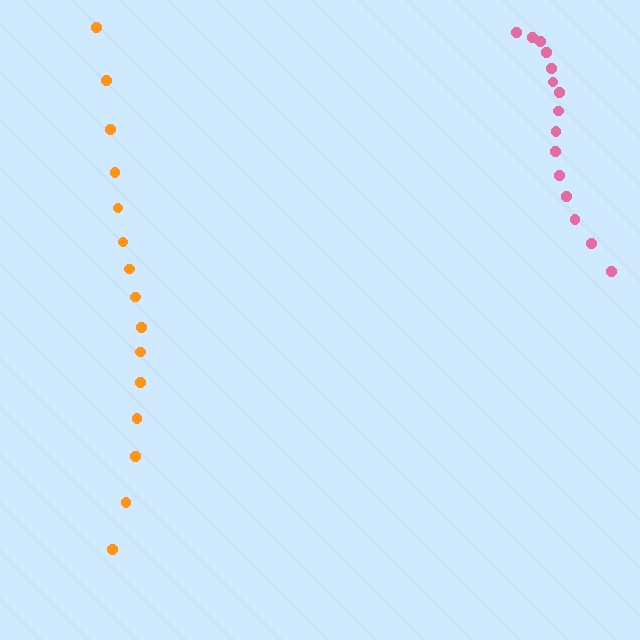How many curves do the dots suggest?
There are 2 distinct paths.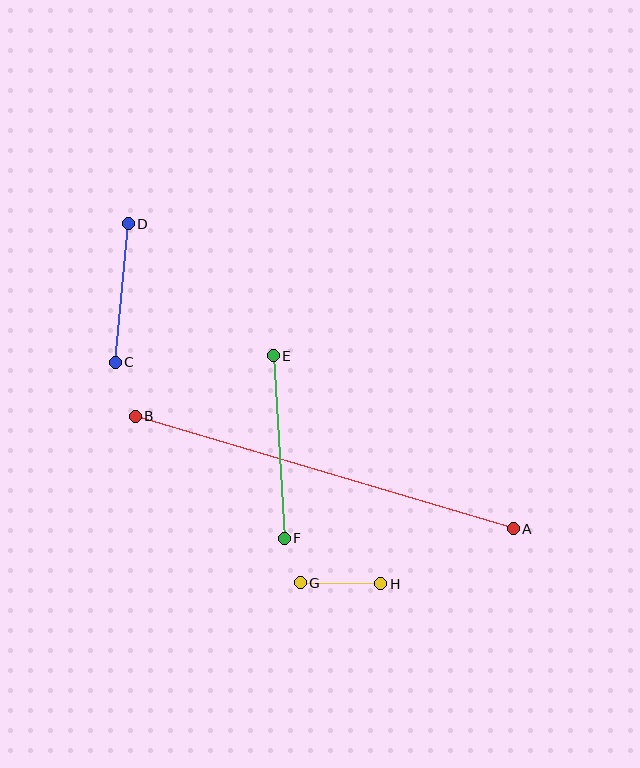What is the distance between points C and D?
The distance is approximately 139 pixels.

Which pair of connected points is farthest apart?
Points A and B are farthest apart.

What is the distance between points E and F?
The distance is approximately 183 pixels.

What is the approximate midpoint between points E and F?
The midpoint is at approximately (279, 447) pixels.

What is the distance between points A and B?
The distance is approximately 394 pixels.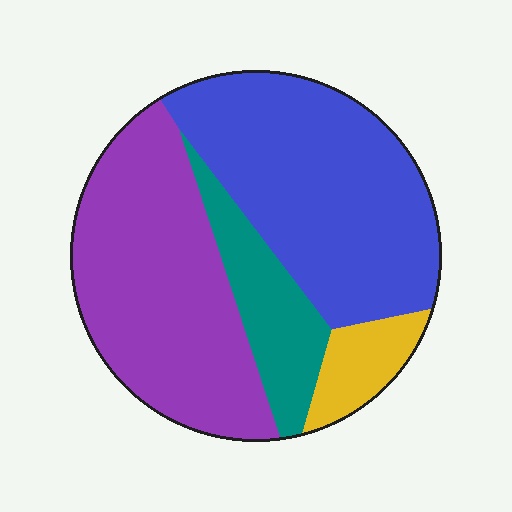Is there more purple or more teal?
Purple.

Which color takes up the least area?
Yellow, at roughly 10%.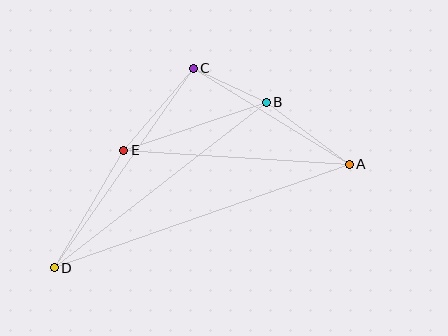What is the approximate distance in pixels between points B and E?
The distance between B and E is approximately 151 pixels.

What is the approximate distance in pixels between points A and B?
The distance between A and B is approximately 104 pixels.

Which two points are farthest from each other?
Points A and D are farthest from each other.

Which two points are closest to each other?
Points B and C are closest to each other.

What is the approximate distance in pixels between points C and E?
The distance between C and E is approximately 108 pixels.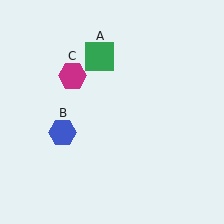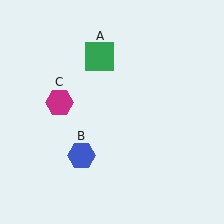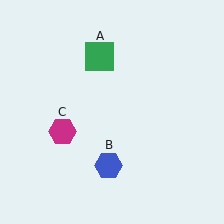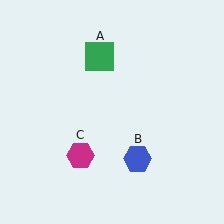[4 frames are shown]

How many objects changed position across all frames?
2 objects changed position: blue hexagon (object B), magenta hexagon (object C).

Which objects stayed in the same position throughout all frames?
Green square (object A) remained stationary.